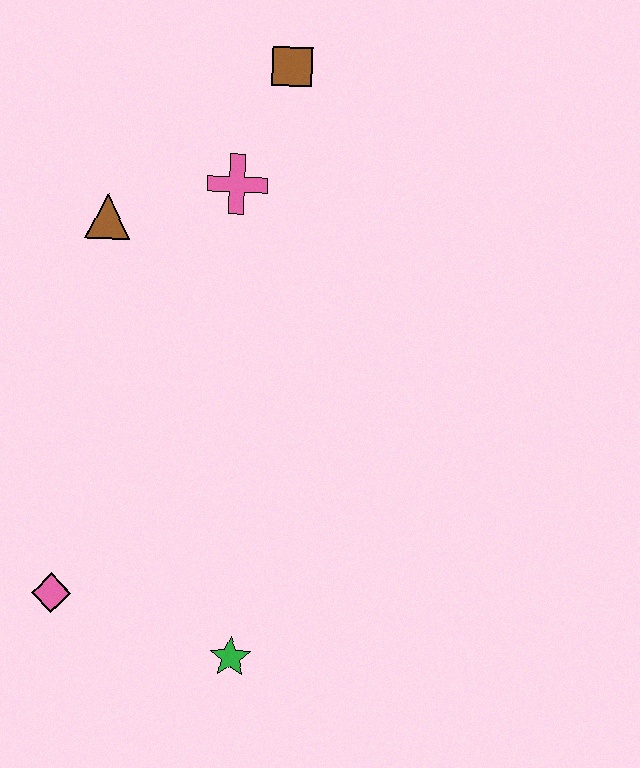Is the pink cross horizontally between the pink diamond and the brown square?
Yes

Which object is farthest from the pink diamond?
The brown square is farthest from the pink diamond.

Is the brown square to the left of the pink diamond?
No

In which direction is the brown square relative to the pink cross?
The brown square is above the pink cross.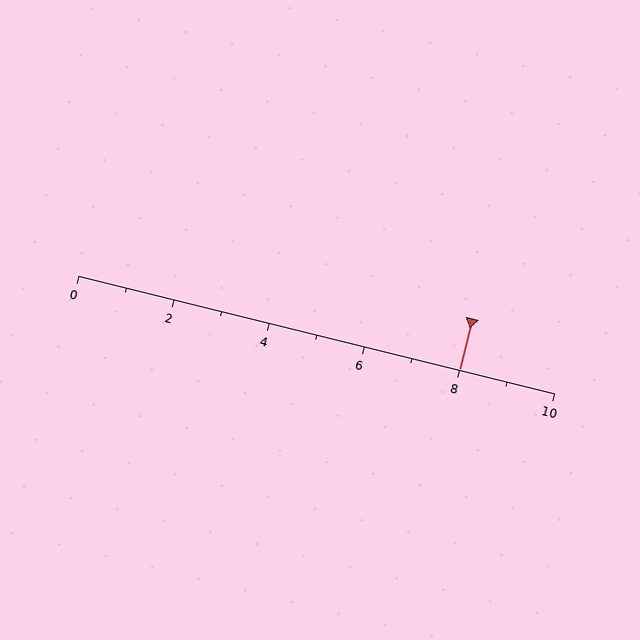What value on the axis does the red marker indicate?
The marker indicates approximately 8.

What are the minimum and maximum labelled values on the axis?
The axis runs from 0 to 10.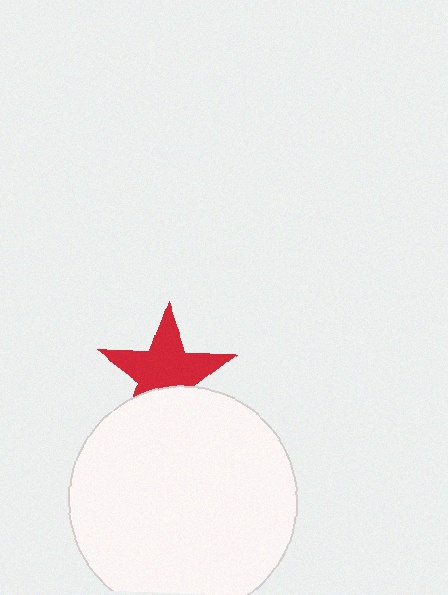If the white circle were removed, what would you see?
You would see the complete red star.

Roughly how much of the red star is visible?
Most of it is visible (roughly 68%).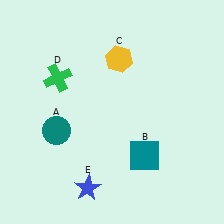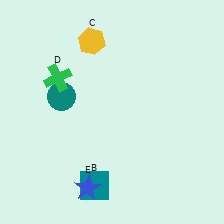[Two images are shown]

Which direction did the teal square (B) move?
The teal square (B) moved left.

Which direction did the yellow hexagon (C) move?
The yellow hexagon (C) moved left.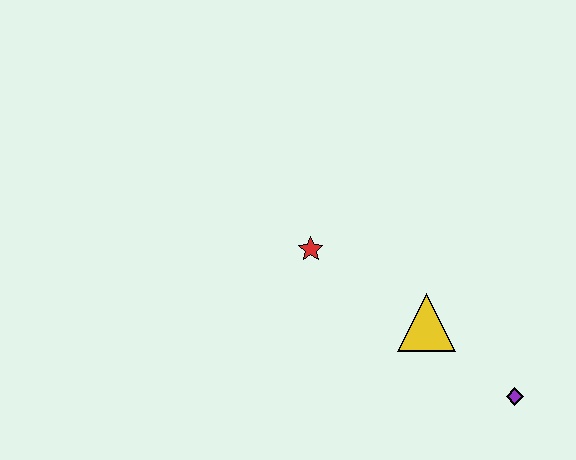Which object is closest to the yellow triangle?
The purple diamond is closest to the yellow triangle.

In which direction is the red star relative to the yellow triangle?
The red star is to the left of the yellow triangle.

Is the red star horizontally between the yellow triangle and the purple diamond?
No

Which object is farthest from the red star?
The purple diamond is farthest from the red star.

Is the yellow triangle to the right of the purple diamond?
No